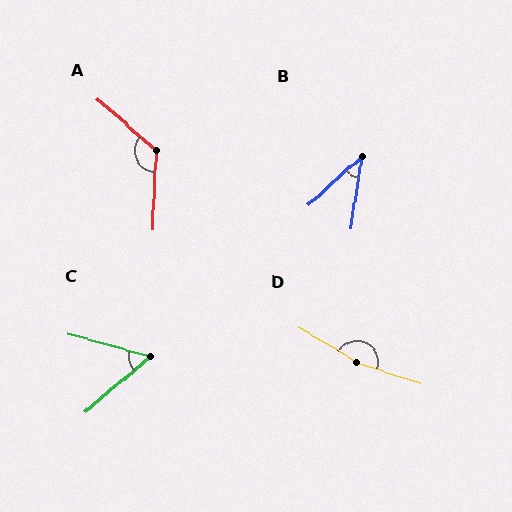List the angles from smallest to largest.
B (39°), C (55°), A (129°), D (168°).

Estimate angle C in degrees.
Approximately 55 degrees.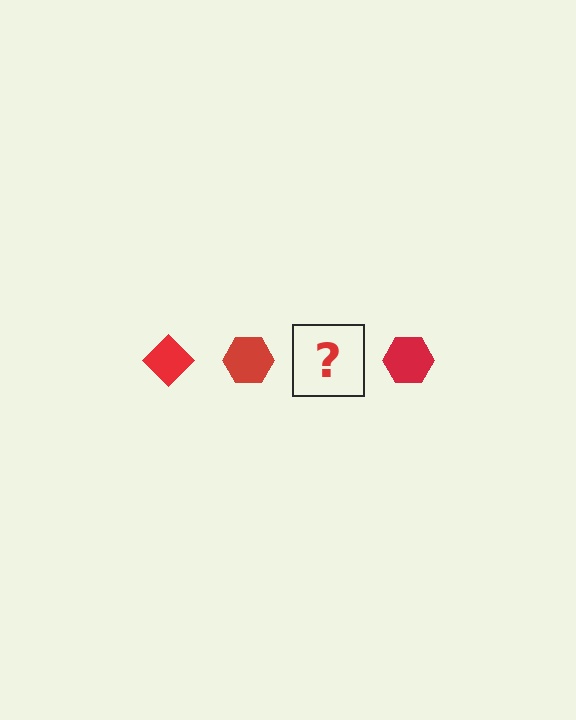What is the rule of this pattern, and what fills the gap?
The rule is that the pattern cycles through diamond, hexagon shapes in red. The gap should be filled with a red diamond.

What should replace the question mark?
The question mark should be replaced with a red diamond.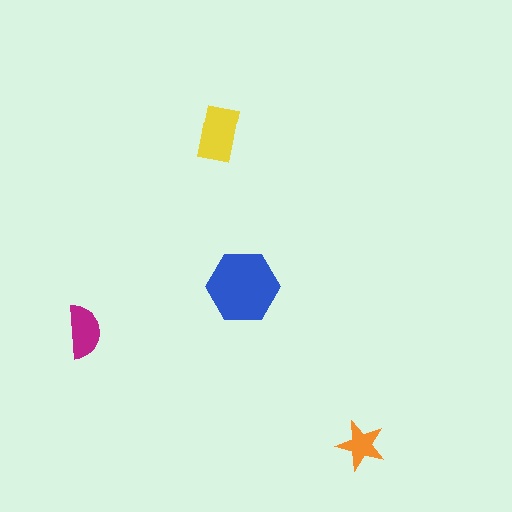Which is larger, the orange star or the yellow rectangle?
The yellow rectangle.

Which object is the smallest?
The orange star.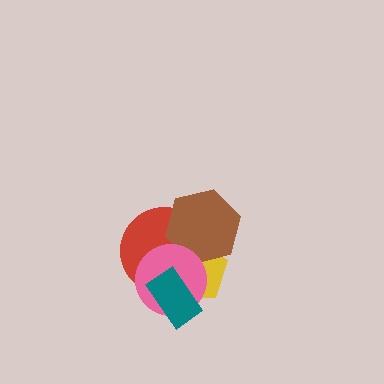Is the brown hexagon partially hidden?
Yes, it is partially covered by another shape.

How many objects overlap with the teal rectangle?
3 objects overlap with the teal rectangle.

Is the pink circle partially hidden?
Yes, it is partially covered by another shape.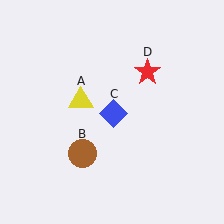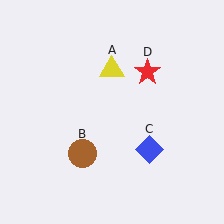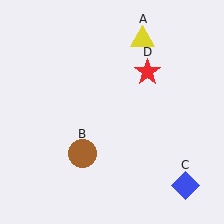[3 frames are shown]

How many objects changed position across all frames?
2 objects changed position: yellow triangle (object A), blue diamond (object C).